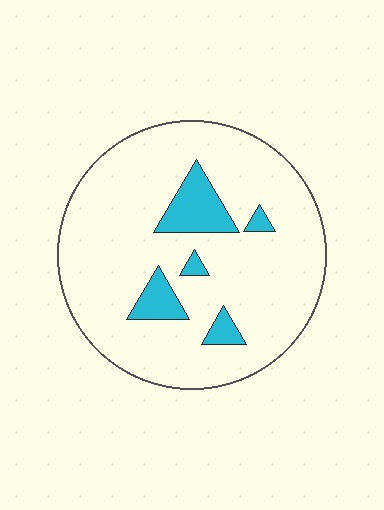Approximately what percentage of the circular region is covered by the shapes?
Approximately 10%.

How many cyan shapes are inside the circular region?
5.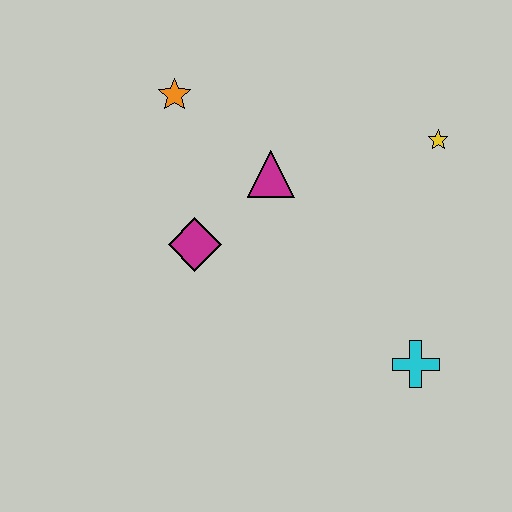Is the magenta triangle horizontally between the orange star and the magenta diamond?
No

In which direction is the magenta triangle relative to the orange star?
The magenta triangle is to the right of the orange star.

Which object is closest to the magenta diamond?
The magenta triangle is closest to the magenta diamond.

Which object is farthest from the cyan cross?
The orange star is farthest from the cyan cross.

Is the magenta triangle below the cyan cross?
No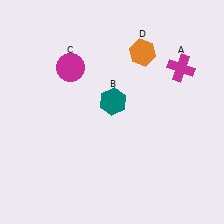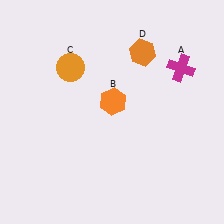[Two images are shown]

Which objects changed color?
B changed from teal to orange. C changed from magenta to orange.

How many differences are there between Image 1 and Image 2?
There are 2 differences between the two images.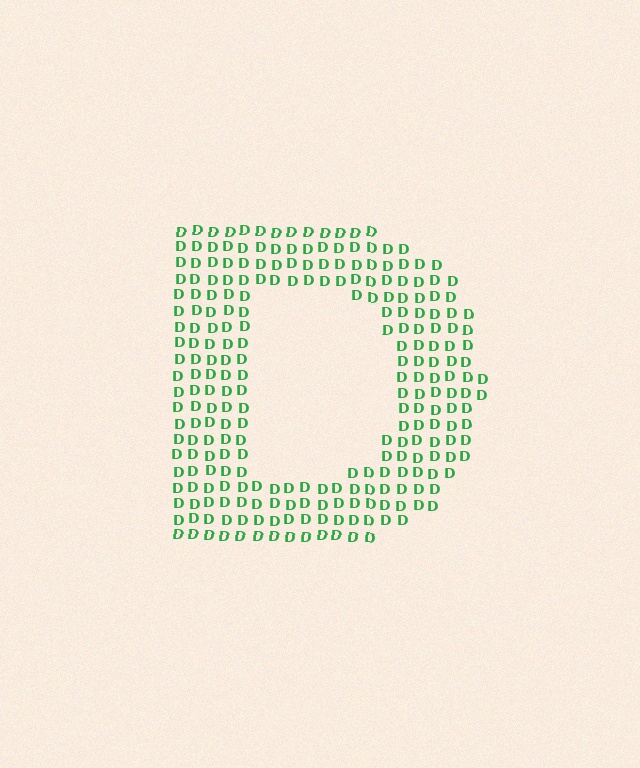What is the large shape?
The large shape is the letter D.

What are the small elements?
The small elements are letter D's.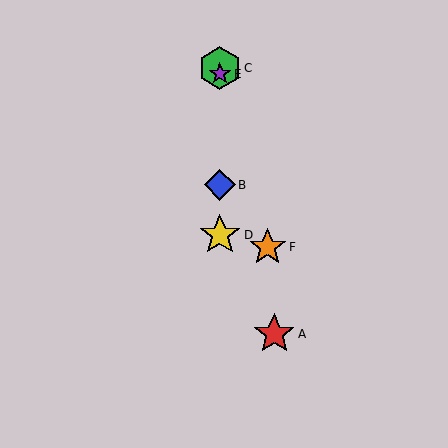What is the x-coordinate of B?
Object B is at x≈220.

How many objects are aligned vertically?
4 objects (B, C, D, E) are aligned vertically.